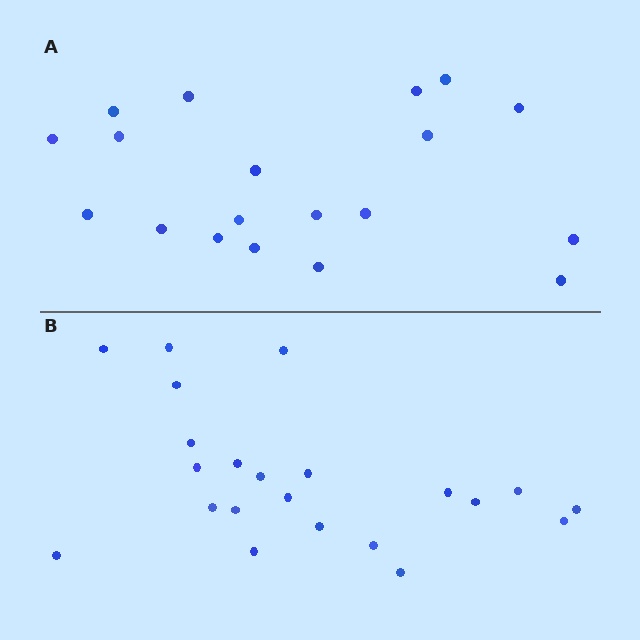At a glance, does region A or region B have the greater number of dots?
Region B (the bottom region) has more dots.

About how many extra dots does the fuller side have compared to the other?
Region B has just a few more — roughly 2 or 3 more dots than region A.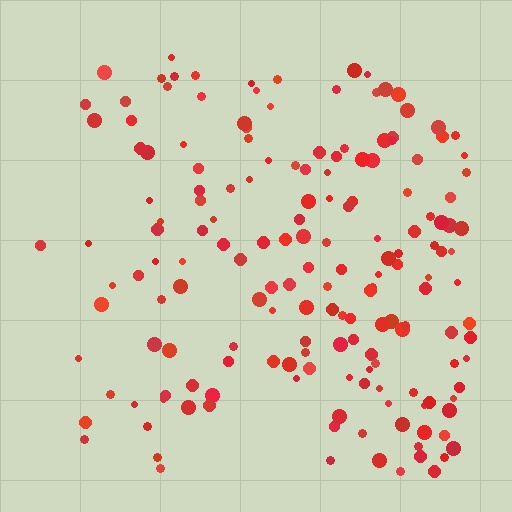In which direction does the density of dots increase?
From left to right, with the right side densest.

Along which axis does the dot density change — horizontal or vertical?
Horizontal.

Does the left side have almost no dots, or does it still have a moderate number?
Still a moderate number, just noticeably fewer than the right.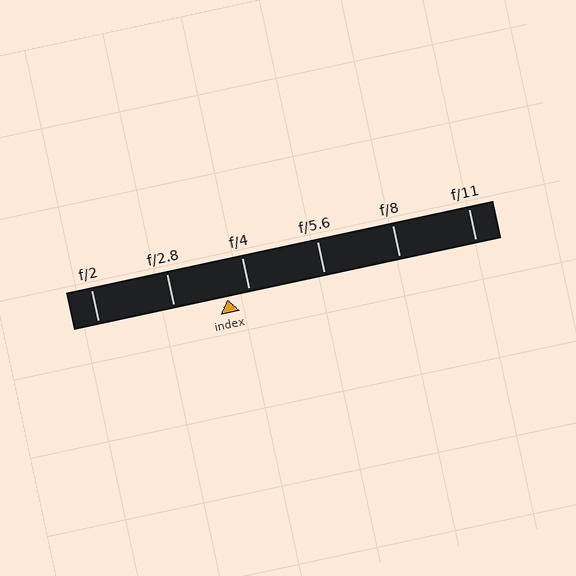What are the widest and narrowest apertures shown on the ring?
The widest aperture shown is f/2 and the narrowest is f/11.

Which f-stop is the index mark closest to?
The index mark is closest to f/4.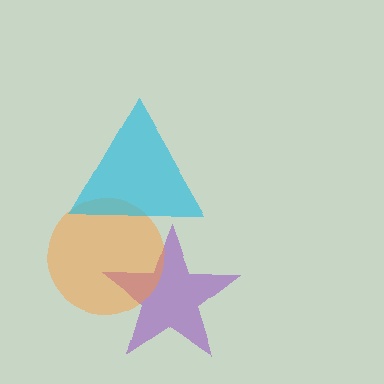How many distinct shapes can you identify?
There are 3 distinct shapes: a purple star, an orange circle, a cyan triangle.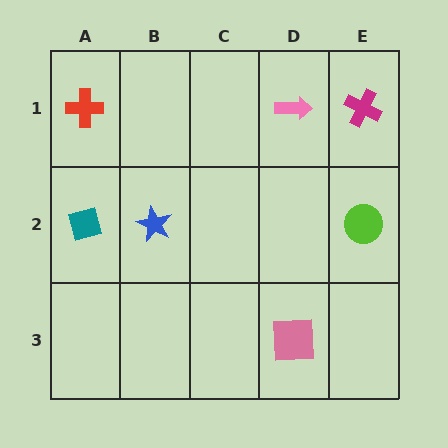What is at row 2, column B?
A blue star.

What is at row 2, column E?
A lime circle.